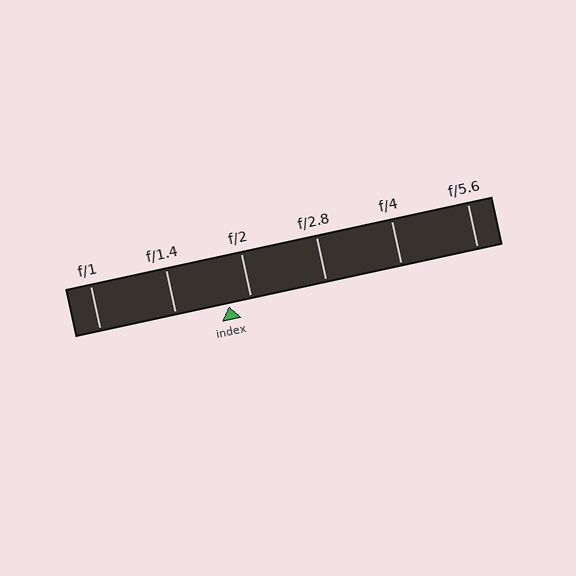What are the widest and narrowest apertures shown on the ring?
The widest aperture shown is f/1 and the narrowest is f/5.6.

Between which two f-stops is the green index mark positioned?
The index mark is between f/1.4 and f/2.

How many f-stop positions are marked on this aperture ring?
There are 6 f-stop positions marked.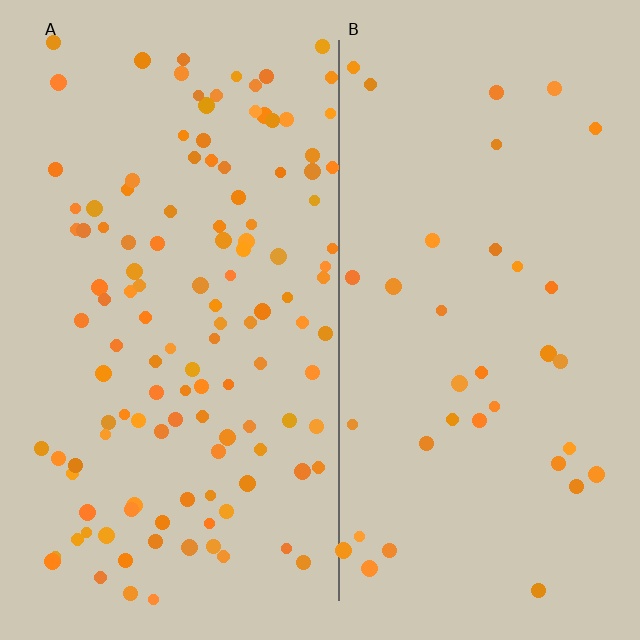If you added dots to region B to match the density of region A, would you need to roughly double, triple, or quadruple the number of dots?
Approximately triple.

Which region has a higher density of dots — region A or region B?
A (the left).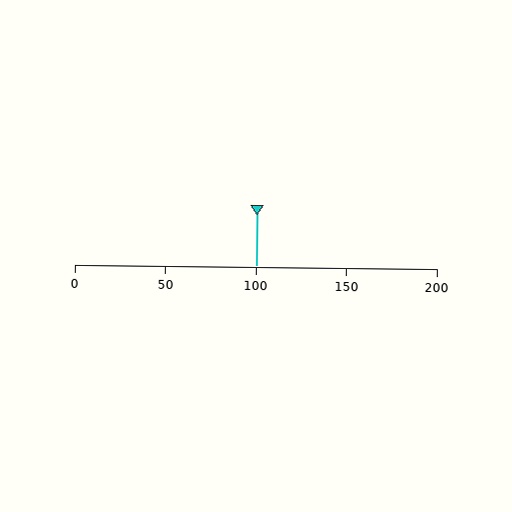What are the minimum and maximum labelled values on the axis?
The axis runs from 0 to 200.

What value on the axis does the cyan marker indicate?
The marker indicates approximately 100.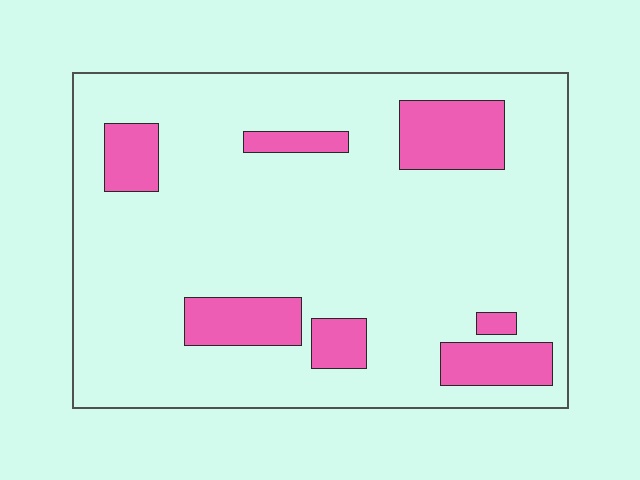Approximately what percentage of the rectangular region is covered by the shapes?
Approximately 15%.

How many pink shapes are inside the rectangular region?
7.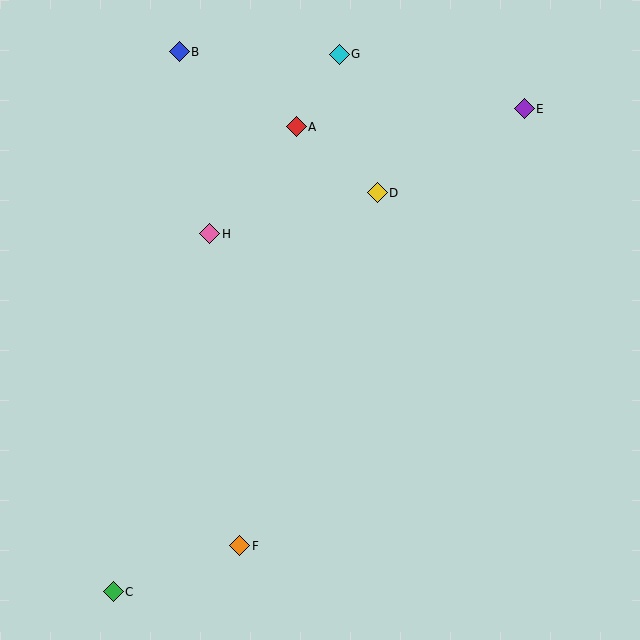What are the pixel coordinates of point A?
Point A is at (296, 127).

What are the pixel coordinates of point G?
Point G is at (339, 54).